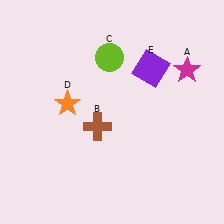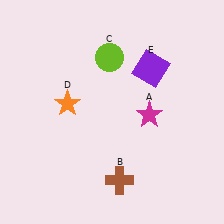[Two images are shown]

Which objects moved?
The objects that moved are: the magenta star (A), the brown cross (B).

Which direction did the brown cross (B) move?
The brown cross (B) moved down.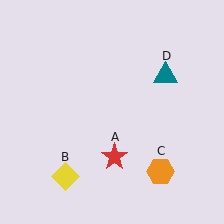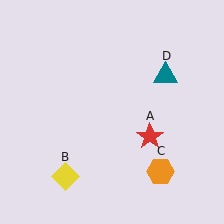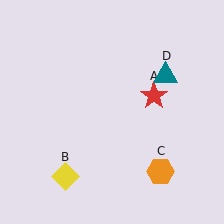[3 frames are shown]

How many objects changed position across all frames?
1 object changed position: red star (object A).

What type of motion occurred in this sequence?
The red star (object A) rotated counterclockwise around the center of the scene.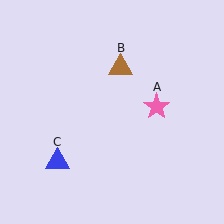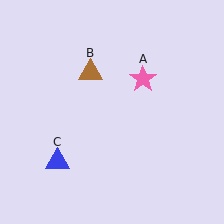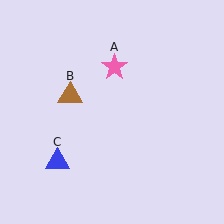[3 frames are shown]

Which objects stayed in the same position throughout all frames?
Blue triangle (object C) remained stationary.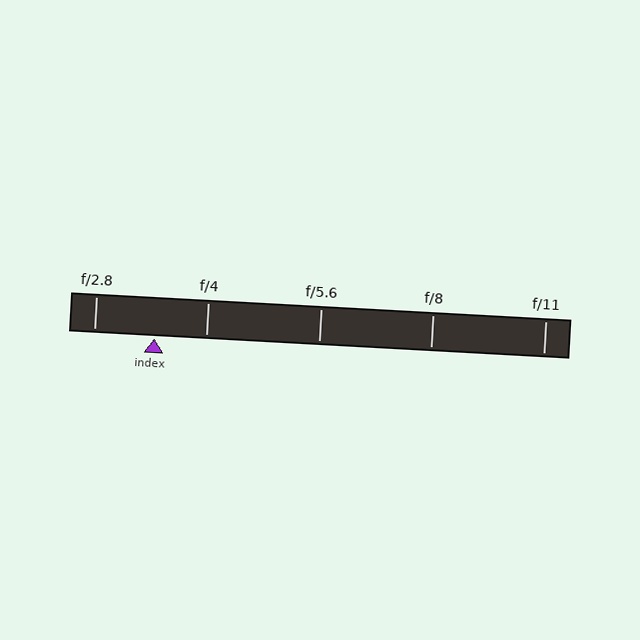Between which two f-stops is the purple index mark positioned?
The index mark is between f/2.8 and f/4.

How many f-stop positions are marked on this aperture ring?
There are 5 f-stop positions marked.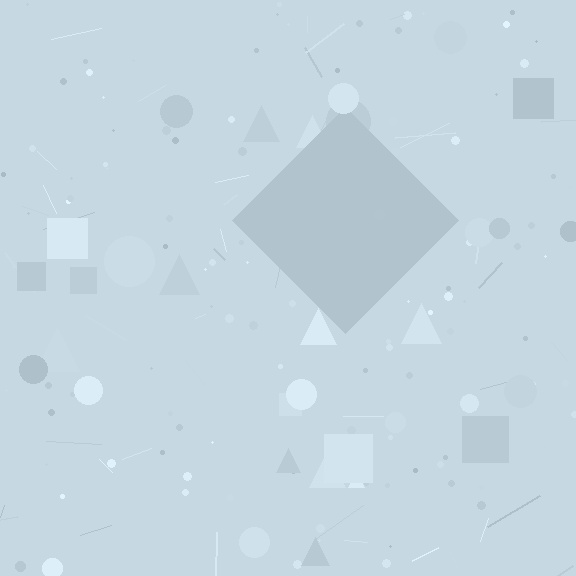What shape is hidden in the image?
A diamond is hidden in the image.